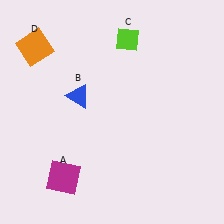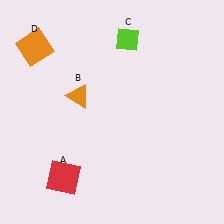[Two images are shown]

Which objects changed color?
A changed from magenta to red. B changed from blue to orange.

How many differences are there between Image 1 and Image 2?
There are 2 differences between the two images.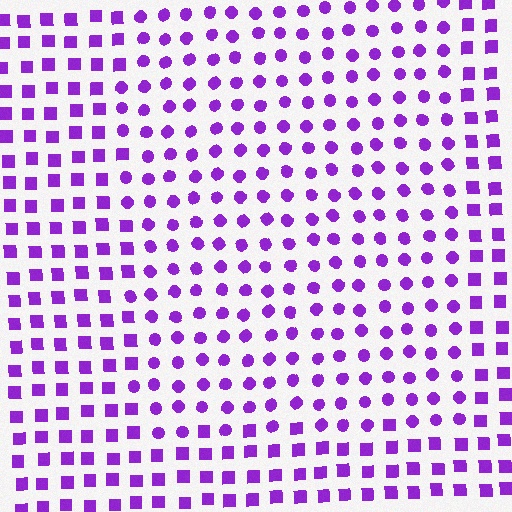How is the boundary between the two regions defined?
The boundary is defined by a change in element shape: circles inside vs. squares outside. All elements share the same color and spacing.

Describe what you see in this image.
The image is filled with small purple elements arranged in a uniform grid. A rectangle-shaped region contains circles, while the surrounding area contains squares. The boundary is defined purely by the change in element shape.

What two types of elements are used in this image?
The image uses circles inside the rectangle region and squares outside it.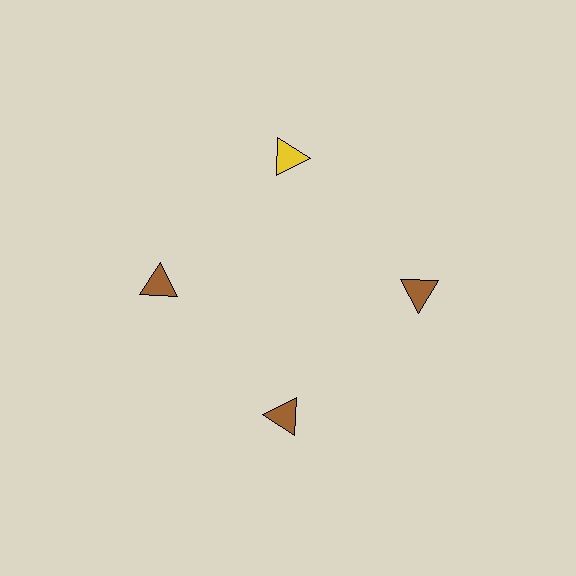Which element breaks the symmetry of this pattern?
The yellow triangle at roughly the 12 o'clock position breaks the symmetry. All other shapes are brown triangles.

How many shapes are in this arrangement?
There are 4 shapes arranged in a ring pattern.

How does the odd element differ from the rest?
It has a different color: yellow instead of brown.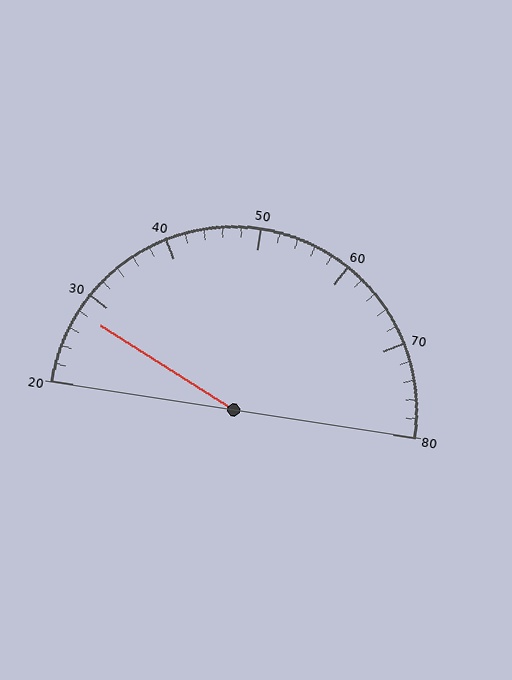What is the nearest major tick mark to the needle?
The nearest major tick mark is 30.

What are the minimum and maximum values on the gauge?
The gauge ranges from 20 to 80.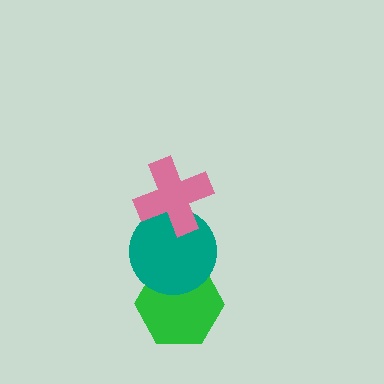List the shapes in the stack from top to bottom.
From top to bottom: the pink cross, the teal circle, the green hexagon.